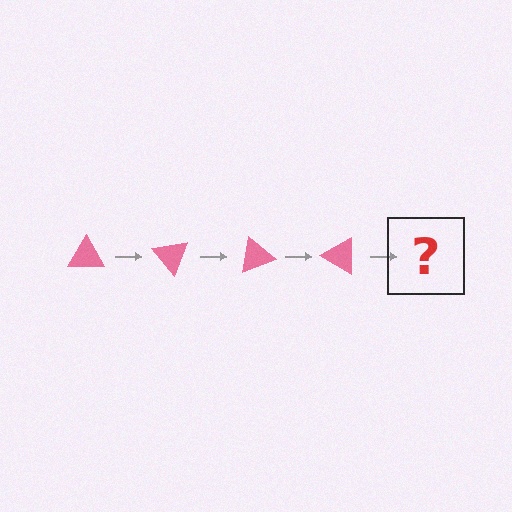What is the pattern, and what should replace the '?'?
The pattern is that the triangle rotates 50 degrees each step. The '?' should be a pink triangle rotated 200 degrees.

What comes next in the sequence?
The next element should be a pink triangle rotated 200 degrees.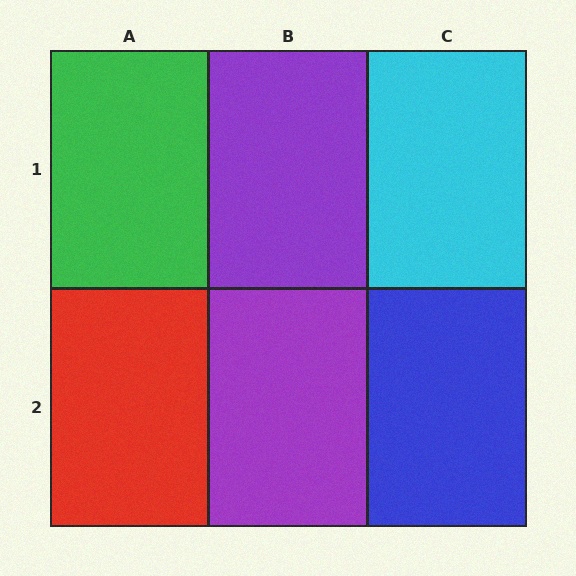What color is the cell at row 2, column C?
Blue.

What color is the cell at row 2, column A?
Red.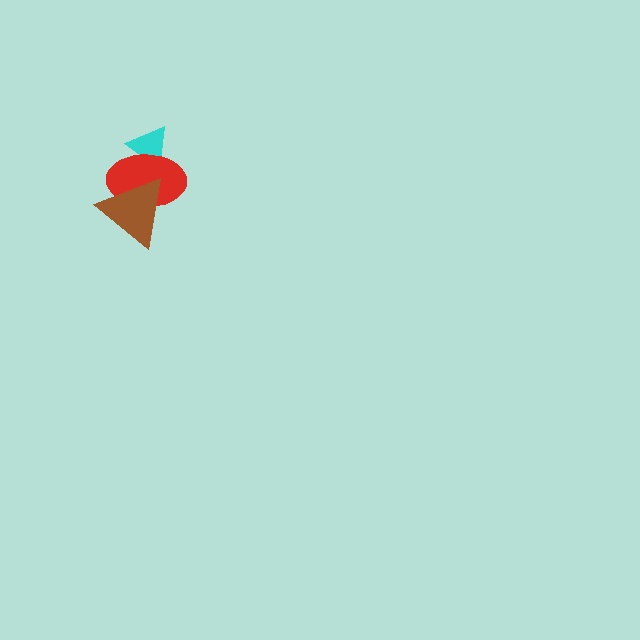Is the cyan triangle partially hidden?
Yes, it is partially covered by another shape.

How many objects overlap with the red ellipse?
2 objects overlap with the red ellipse.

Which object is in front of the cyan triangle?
The red ellipse is in front of the cyan triangle.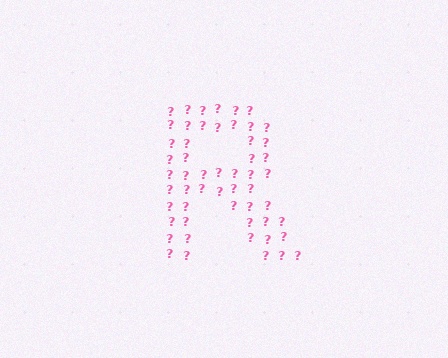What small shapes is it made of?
It is made of small question marks.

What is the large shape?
The large shape is the letter R.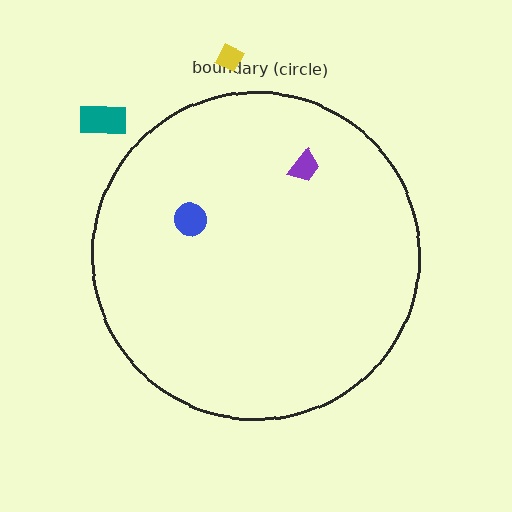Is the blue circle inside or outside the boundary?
Inside.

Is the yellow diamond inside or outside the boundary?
Outside.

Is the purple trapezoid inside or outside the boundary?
Inside.